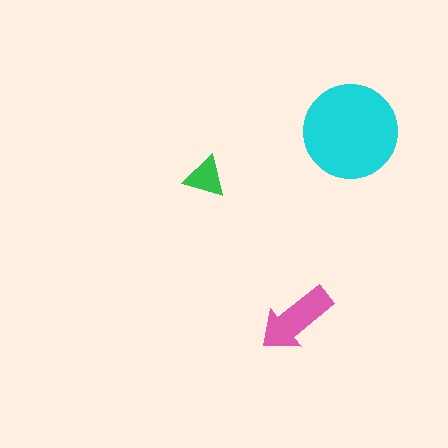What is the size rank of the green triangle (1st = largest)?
3rd.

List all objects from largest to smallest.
The cyan circle, the pink arrow, the green triangle.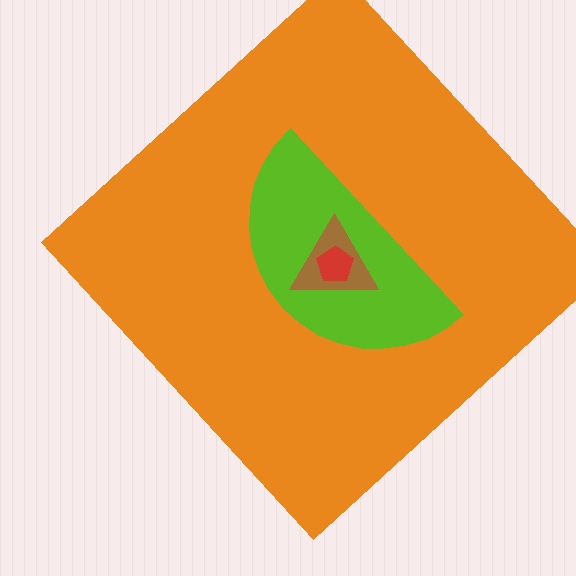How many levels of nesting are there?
4.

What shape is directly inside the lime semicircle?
The brown triangle.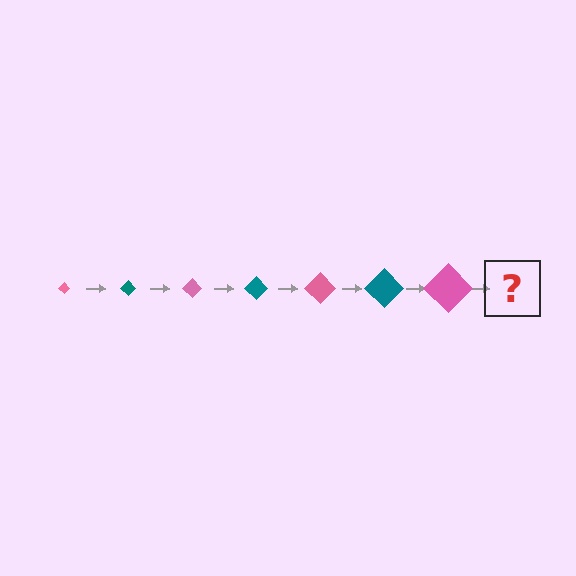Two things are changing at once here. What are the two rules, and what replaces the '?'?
The two rules are that the diamond grows larger each step and the color cycles through pink and teal. The '?' should be a teal diamond, larger than the previous one.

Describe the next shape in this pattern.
It should be a teal diamond, larger than the previous one.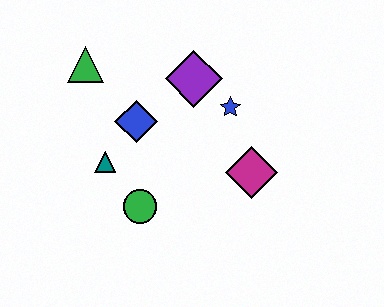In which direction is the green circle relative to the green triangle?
The green circle is below the green triangle.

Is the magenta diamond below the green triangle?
Yes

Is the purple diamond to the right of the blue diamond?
Yes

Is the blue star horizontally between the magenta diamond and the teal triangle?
Yes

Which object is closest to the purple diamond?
The blue star is closest to the purple diamond.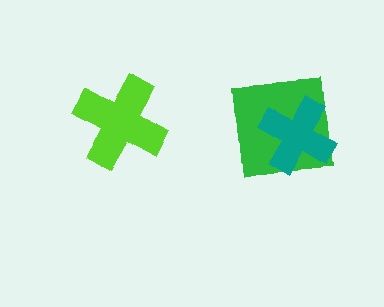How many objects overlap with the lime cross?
0 objects overlap with the lime cross.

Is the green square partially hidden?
Yes, it is partially covered by another shape.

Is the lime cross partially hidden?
No, no other shape covers it.